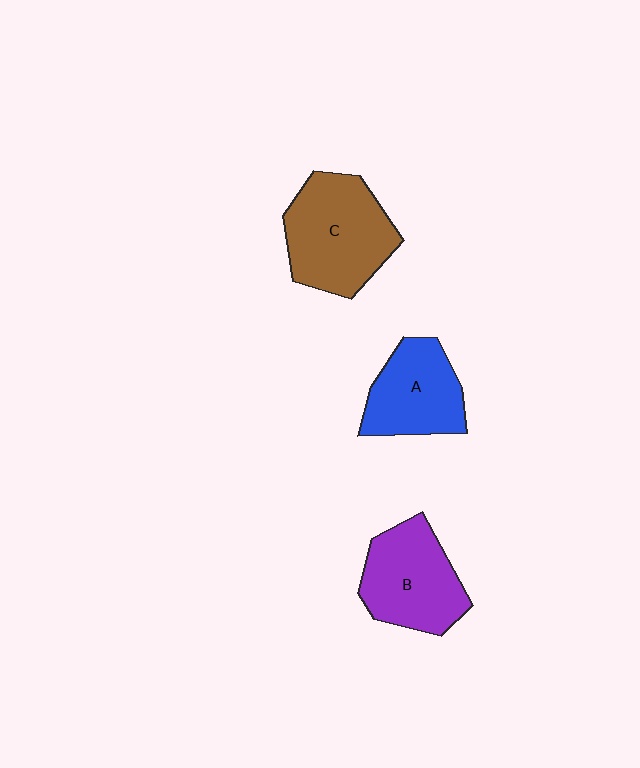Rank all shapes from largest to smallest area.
From largest to smallest: C (brown), B (purple), A (blue).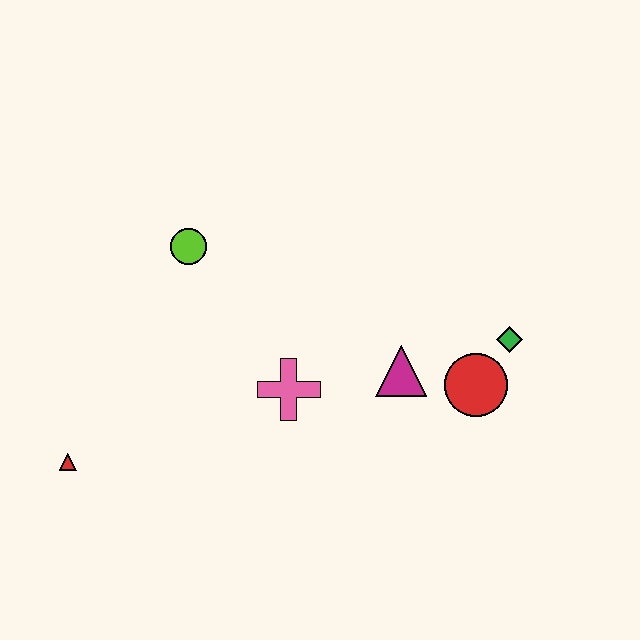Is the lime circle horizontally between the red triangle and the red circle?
Yes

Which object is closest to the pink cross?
The magenta triangle is closest to the pink cross.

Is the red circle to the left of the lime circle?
No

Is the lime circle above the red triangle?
Yes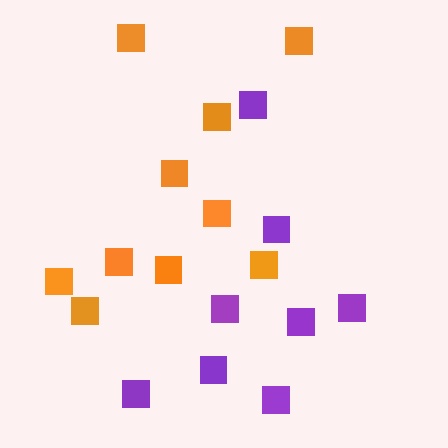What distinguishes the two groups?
There are 2 groups: one group of purple squares (8) and one group of orange squares (10).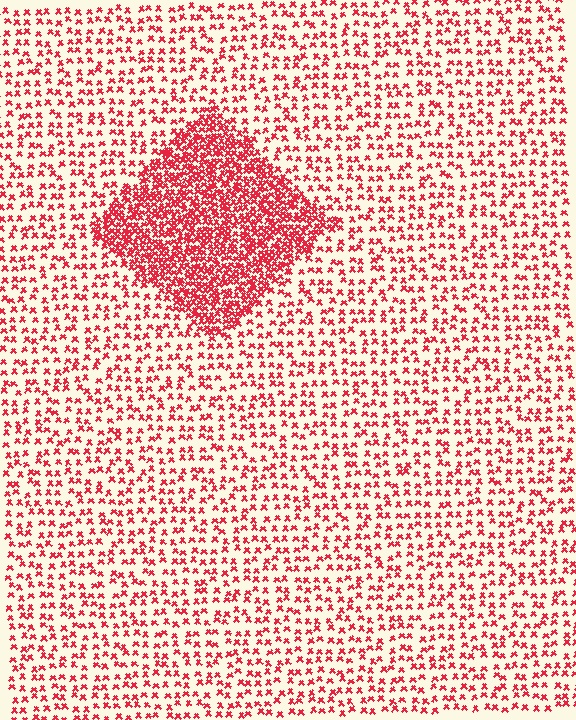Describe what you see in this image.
The image contains small red elements arranged at two different densities. A diamond-shaped region is visible where the elements are more densely packed than the surrounding area.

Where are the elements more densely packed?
The elements are more densely packed inside the diamond boundary.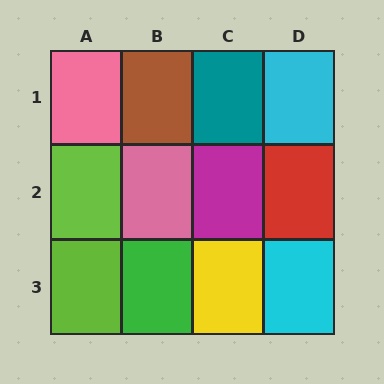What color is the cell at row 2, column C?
Magenta.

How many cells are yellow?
1 cell is yellow.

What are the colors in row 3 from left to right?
Lime, green, yellow, cyan.